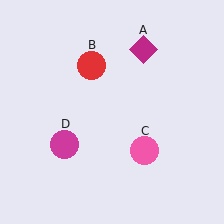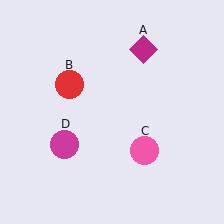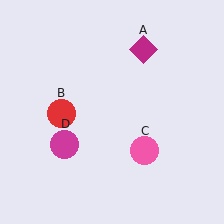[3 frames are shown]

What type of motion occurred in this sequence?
The red circle (object B) rotated counterclockwise around the center of the scene.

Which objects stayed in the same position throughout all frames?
Magenta diamond (object A) and pink circle (object C) and magenta circle (object D) remained stationary.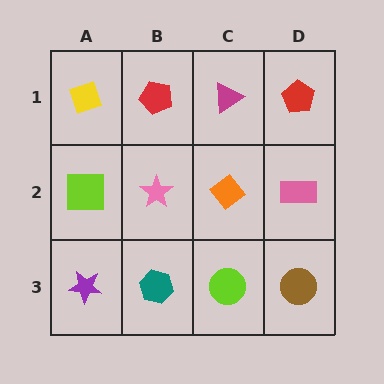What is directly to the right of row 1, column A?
A red pentagon.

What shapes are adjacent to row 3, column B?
A pink star (row 2, column B), a purple star (row 3, column A), a lime circle (row 3, column C).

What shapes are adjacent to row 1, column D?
A pink rectangle (row 2, column D), a magenta triangle (row 1, column C).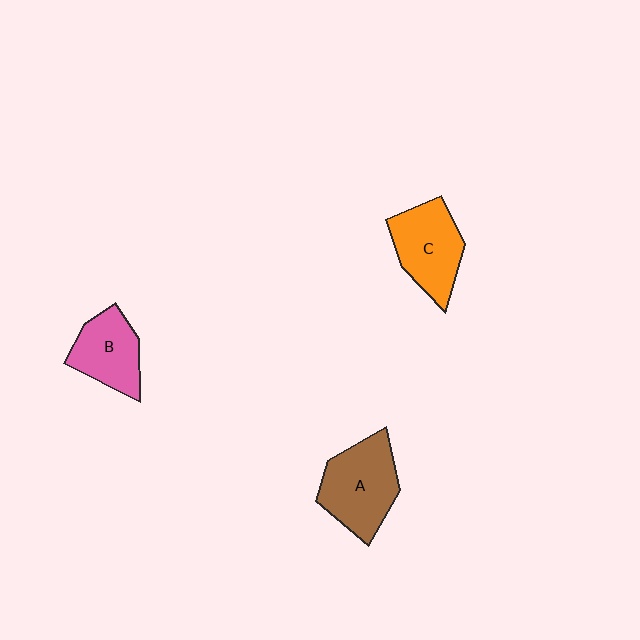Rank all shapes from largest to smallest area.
From largest to smallest: A (brown), C (orange), B (pink).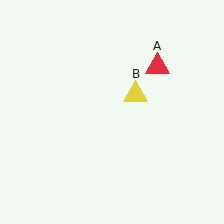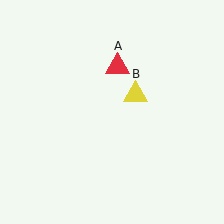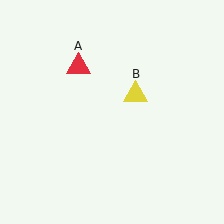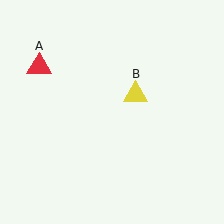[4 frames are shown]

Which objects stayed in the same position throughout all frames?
Yellow triangle (object B) remained stationary.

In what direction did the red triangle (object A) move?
The red triangle (object A) moved left.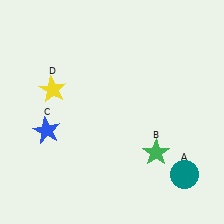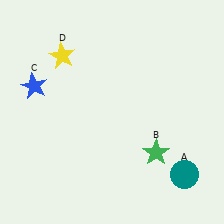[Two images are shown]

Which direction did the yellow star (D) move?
The yellow star (D) moved up.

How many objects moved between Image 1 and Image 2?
2 objects moved between the two images.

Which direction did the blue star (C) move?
The blue star (C) moved up.